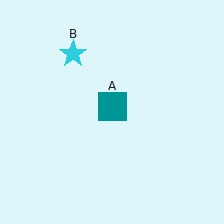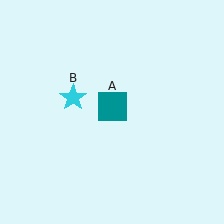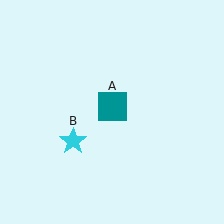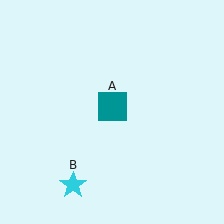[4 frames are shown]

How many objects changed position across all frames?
1 object changed position: cyan star (object B).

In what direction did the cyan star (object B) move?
The cyan star (object B) moved down.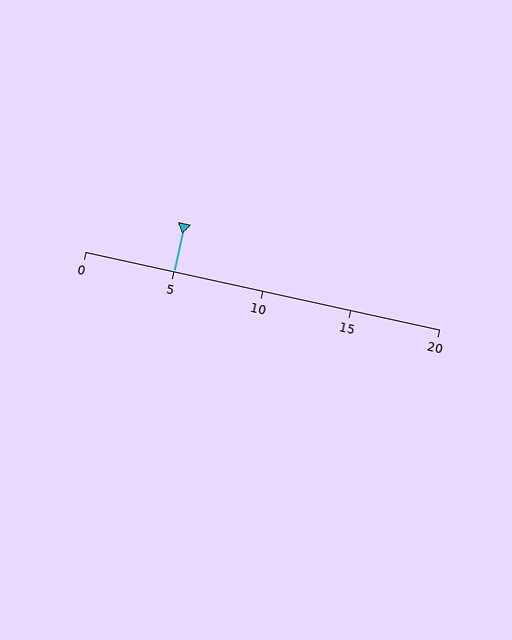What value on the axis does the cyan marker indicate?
The marker indicates approximately 5.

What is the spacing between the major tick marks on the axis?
The major ticks are spaced 5 apart.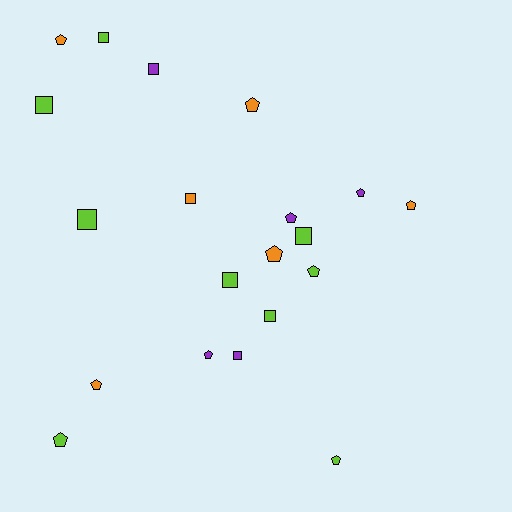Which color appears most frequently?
Lime, with 9 objects.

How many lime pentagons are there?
There are 3 lime pentagons.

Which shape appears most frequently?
Pentagon, with 11 objects.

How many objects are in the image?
There are 20 objects.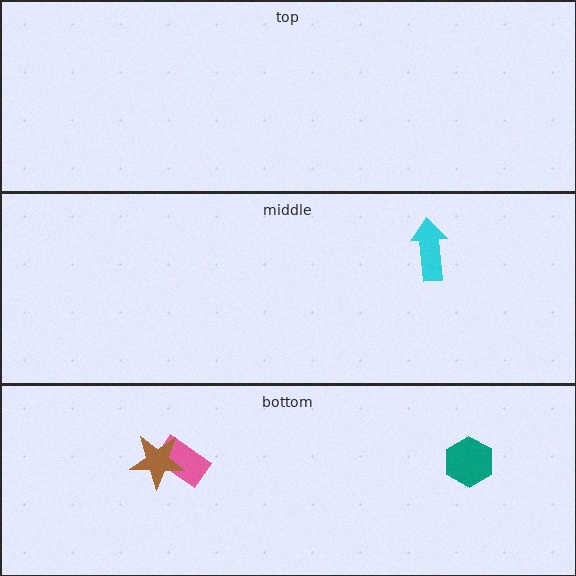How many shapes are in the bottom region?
3.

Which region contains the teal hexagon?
The bottom region.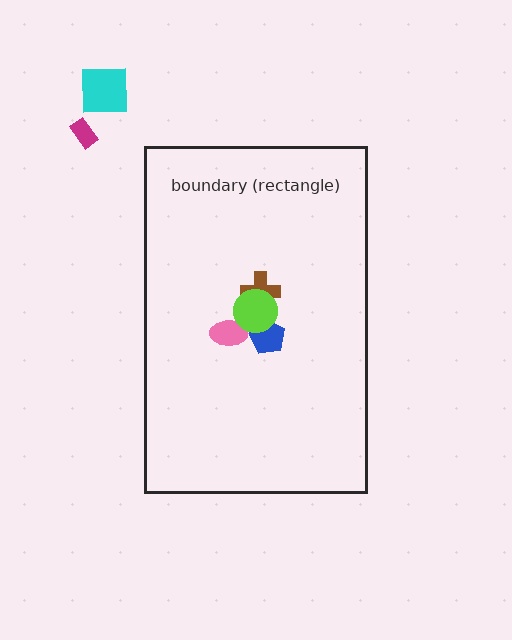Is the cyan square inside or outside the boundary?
Outside.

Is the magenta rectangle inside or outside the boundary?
Outside.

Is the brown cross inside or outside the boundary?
Inside.